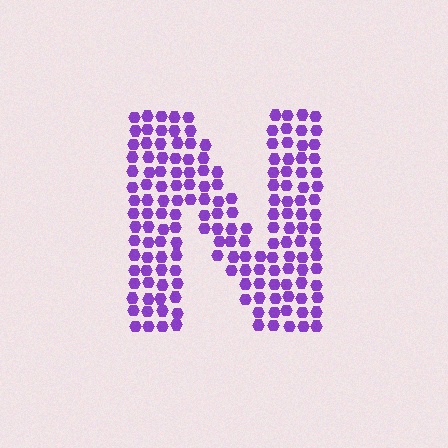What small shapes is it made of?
It is made of small hexagons.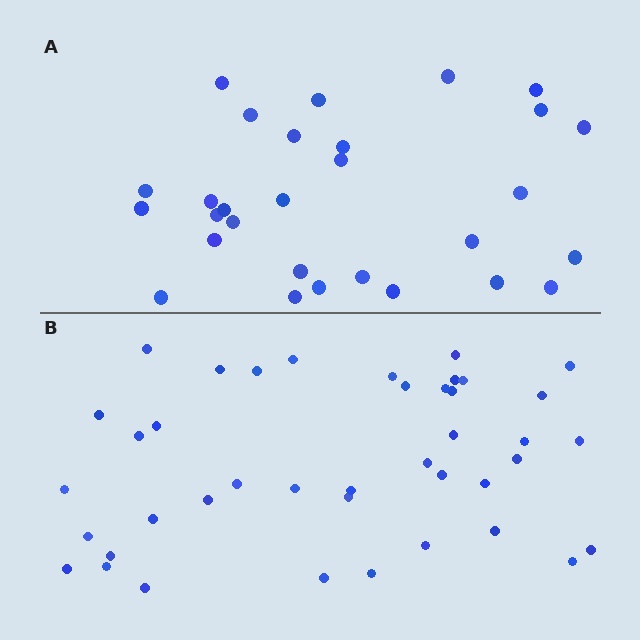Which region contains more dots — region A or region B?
Region B (the bottom region) has more dots.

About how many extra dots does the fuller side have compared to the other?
Region B has roughly 12 or so more dots than region A.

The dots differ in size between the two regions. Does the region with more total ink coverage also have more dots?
No. Region A has more total ink coverage because its dots are larger, but region B actually contains more individual dots. Total area can be misleading — the number of items is what matters here.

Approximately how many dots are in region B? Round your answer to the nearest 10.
About 40 dots. (The exact count is 41, which rounds to 40.)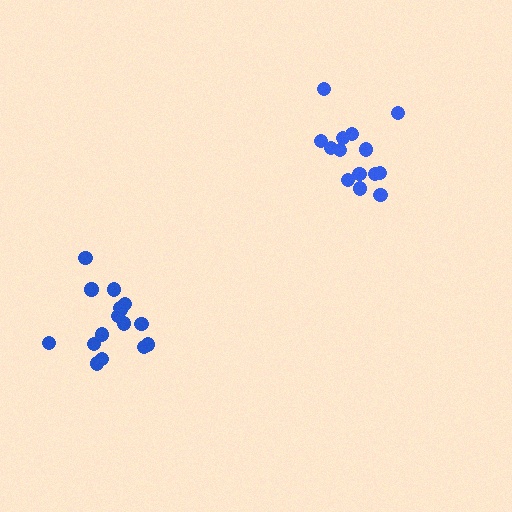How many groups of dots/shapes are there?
There are 2 groups.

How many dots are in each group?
Group 1: 16 dots, Group 2: 14 dots (30 total).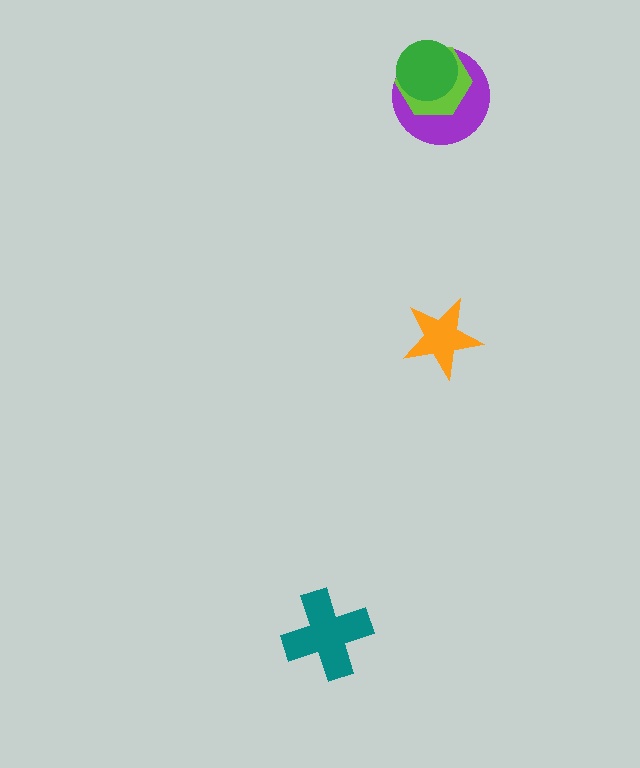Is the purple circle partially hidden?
Yes, it is partially covered by another shape.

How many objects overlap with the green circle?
2 objects overlap with the green circle.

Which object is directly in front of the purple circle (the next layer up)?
The lime hexagon is directly in front of the purple circle.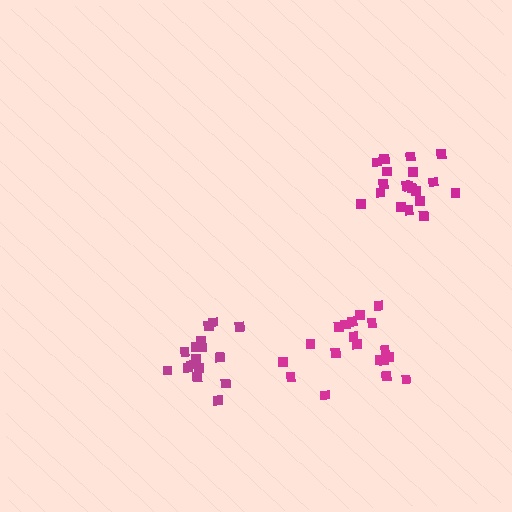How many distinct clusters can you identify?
There are 3 distinct clusters.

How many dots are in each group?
Group 1: 16 dots, Group 2: 19 dots, Group 3: 19 dots (54 total).